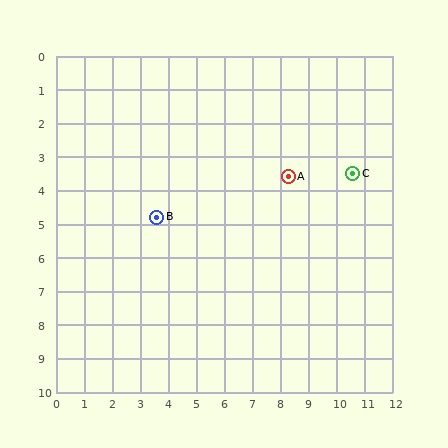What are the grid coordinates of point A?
Point A is at approximately (8.3, 3.6).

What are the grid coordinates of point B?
Point B is at approximately (3.6, 4.8).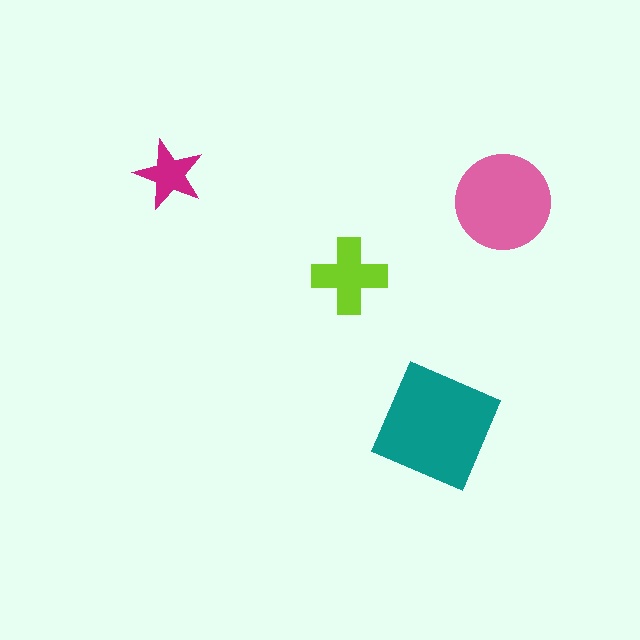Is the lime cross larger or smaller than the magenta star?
Larger.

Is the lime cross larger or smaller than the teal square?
Smaller.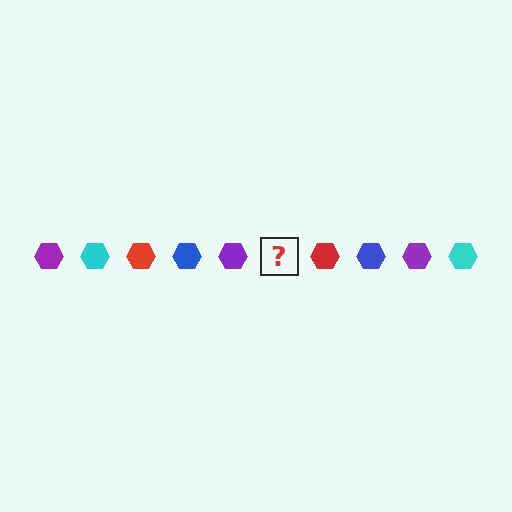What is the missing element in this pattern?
The missing element is a cyan hexagon.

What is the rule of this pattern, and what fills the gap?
The rule is that the pattern cycles through purple, cyan, red, blue hexagons. The gap should be filled with a cyan hexagon.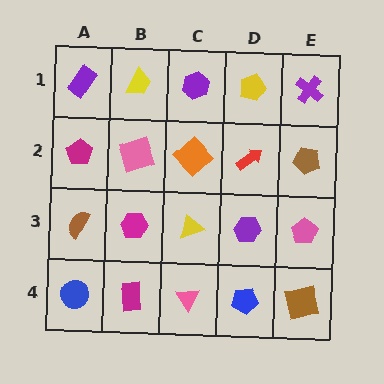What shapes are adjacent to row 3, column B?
A pink square (row 2, column B), a magenta rectangle (row 4, column B), a brown semicircle (row 3, column A), a yellow triangle (row 3, column C).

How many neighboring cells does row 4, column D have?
3.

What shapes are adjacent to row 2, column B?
A yellow trapezoid (row 1, column B), a magenta hexagon (row 3, column B), a magenta pentagon (row 2, column A), an orange diamond (row 2, column C).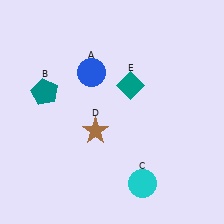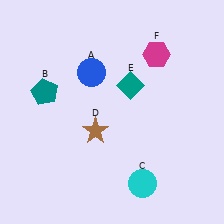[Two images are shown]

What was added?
A magenta hexagon (F) was added in Image 2.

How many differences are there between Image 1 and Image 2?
There is 1 difference between the two images.